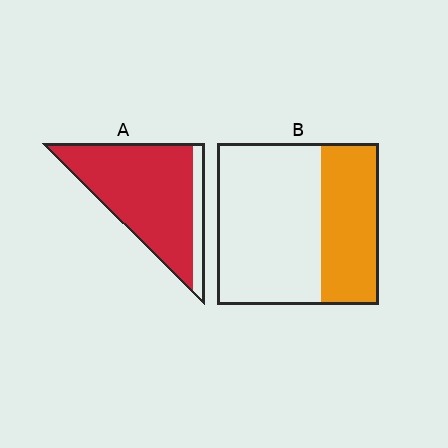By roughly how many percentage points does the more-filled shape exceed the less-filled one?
By roughly 50 percentage points (A over B).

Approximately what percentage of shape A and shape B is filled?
A is approximately 85% and B is approximately 35%.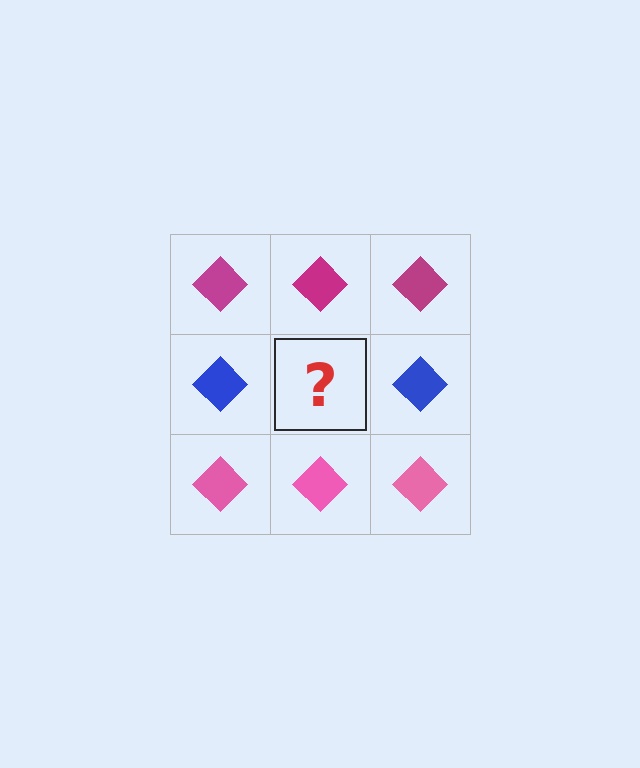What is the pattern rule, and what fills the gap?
The rule is that each row has a consistent color. The gap should be filled with a blue diamond.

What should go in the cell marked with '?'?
The missing cell should contain a blue diamond.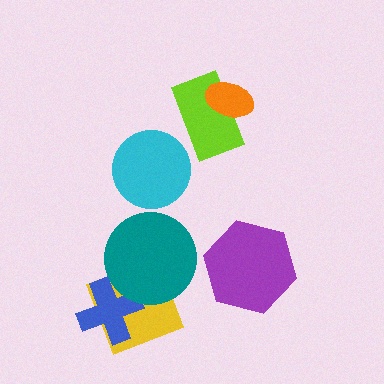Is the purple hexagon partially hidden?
No, no other shape covers it.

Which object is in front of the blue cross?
The teal circle is in front of the blue cross.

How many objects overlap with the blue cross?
2 objects overlap with the blue cross.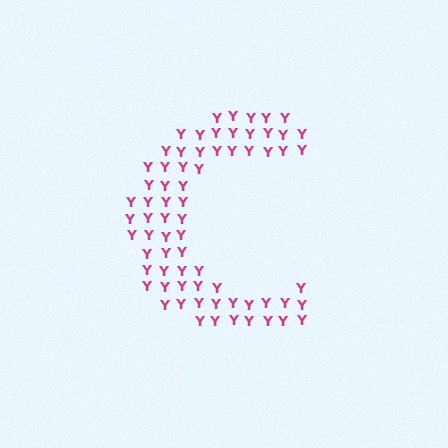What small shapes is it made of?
It is made of small letter Y's.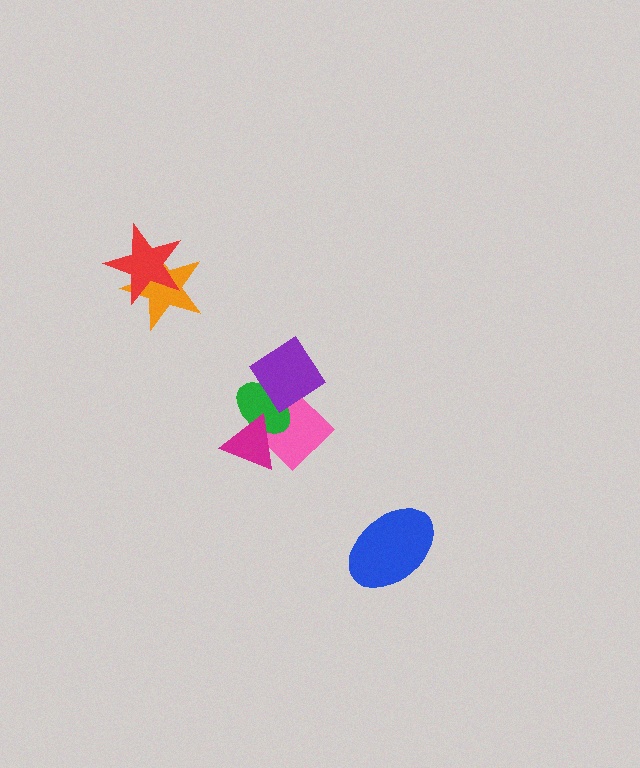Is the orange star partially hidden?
Yes, it is partially covered by another shape.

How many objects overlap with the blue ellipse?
0 objects overlap with the blue ellipse.